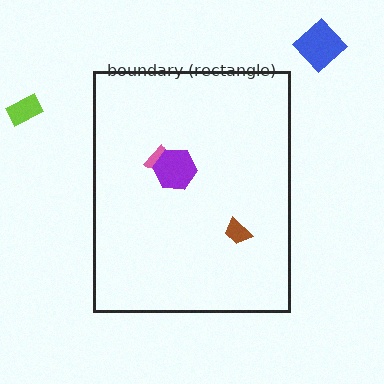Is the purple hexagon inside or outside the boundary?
Inside.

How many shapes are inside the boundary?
3 inside, 2 outside.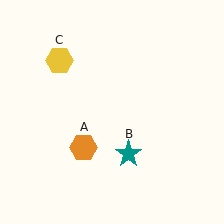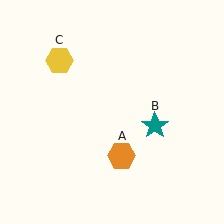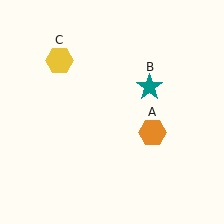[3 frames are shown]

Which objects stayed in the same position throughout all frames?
Yellow hexagon (object C) remained stationary.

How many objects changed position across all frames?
2 objects changed position: orange hexagon (object A), teal star (object B).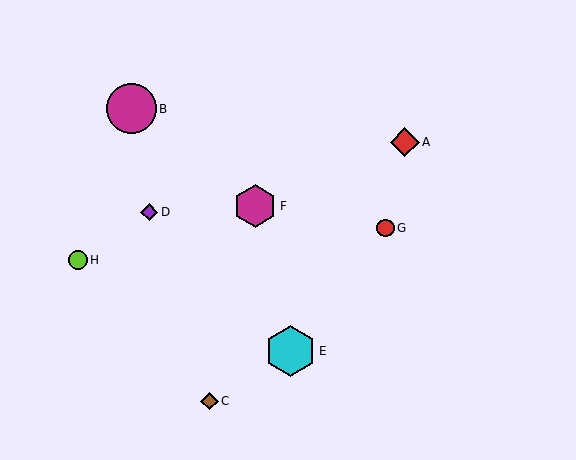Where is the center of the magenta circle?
The center of the magenta circle is at (131, 109).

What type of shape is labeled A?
Shape A is a red diamond.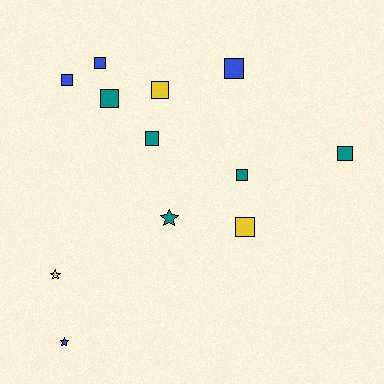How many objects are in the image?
There are 12 objects.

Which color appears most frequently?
Teal, with 5 objects.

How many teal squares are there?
There are 4 teal squares.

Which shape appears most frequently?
Square, with 9 objects.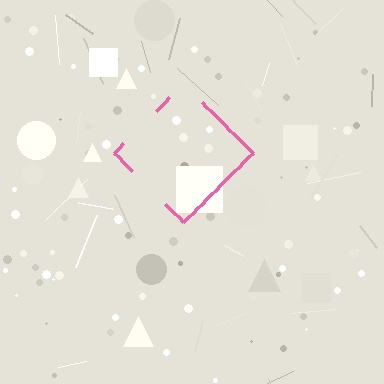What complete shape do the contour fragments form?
The contour fragments form a diamond.